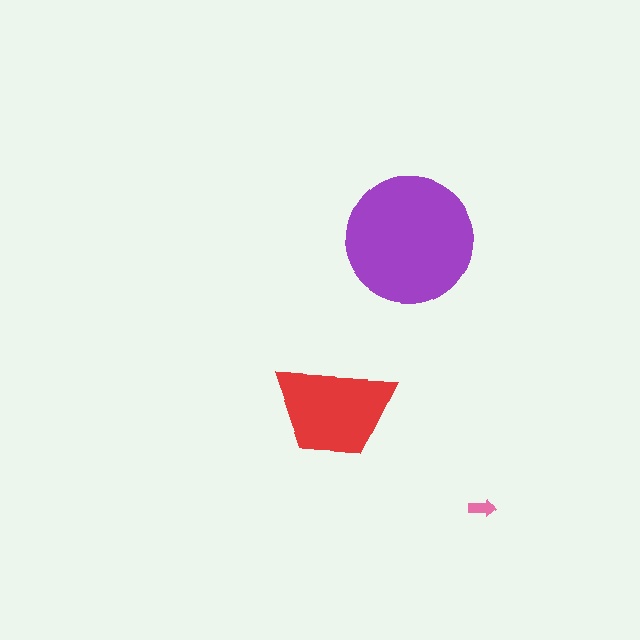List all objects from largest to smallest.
The purple circle, the red trapezoid, the pink arrow.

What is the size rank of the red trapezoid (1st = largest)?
2nd.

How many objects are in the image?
There are 3 objects in the image.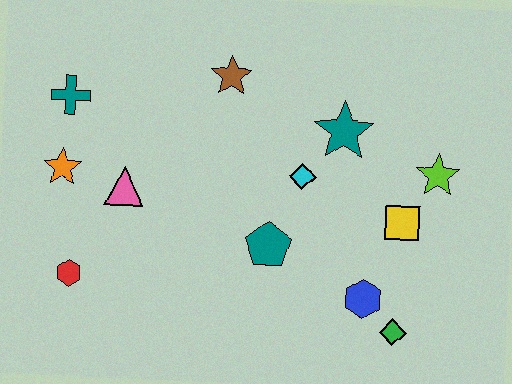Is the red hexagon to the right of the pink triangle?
No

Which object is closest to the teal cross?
The orange star is closest to the teal cross.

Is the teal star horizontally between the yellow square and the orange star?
Yes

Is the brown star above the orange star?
Yes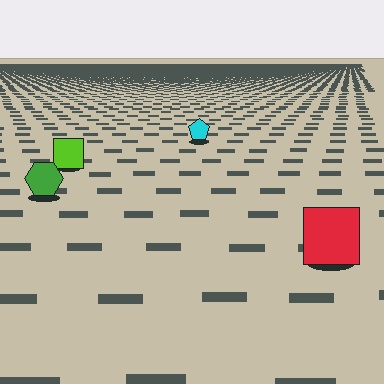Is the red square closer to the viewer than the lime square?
Yes. The red square is closer — you can tell from the texture gradient: the ground texture is coarser near it.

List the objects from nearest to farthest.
From nearest to farthest: the red square, the green hexagon, the lime square, the cyan pentagon.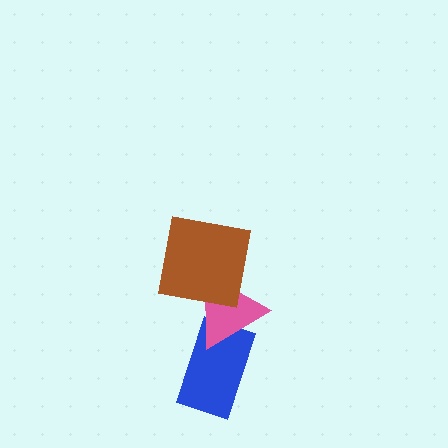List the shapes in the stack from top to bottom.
From top to bottom: the brown square, the pink triangle, the blue rectangle.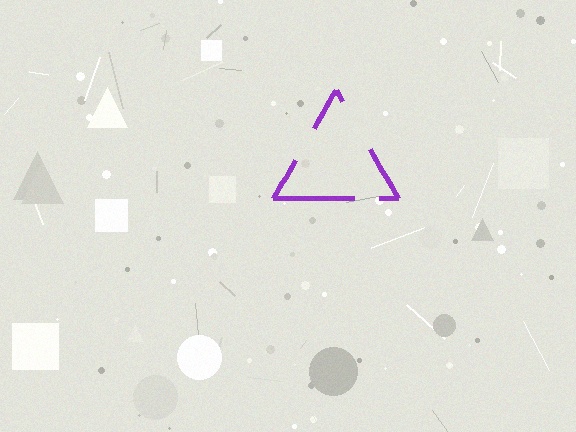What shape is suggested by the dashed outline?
The dashed outline suggests a triangle.